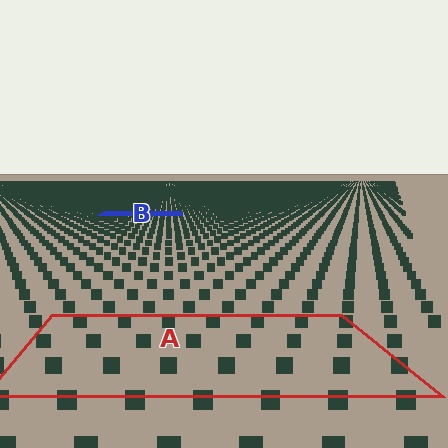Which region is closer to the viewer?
Region A is closer. The texture elements there are larger and more spread out.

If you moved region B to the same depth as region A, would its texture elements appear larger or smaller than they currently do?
They would appear larger. At a closer depth, the same texture elements are projected at a bigger on-screen size.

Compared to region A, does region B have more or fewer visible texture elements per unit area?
Region B has more texture elements per unit area — they are packed more densely because it is farther away.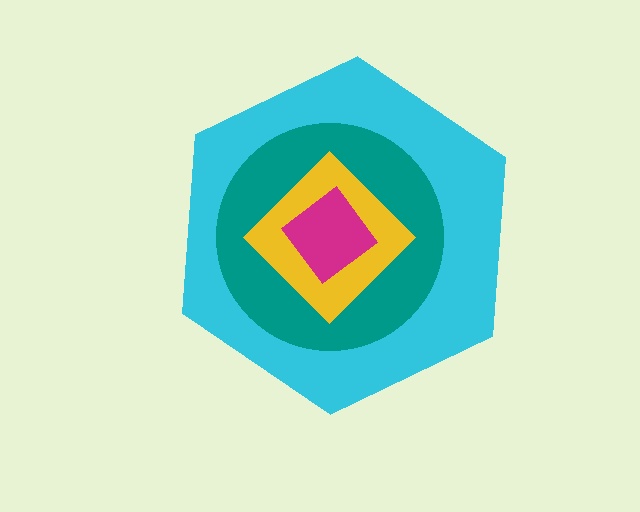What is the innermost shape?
The magenta diamond.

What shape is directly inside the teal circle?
The yellow diamond.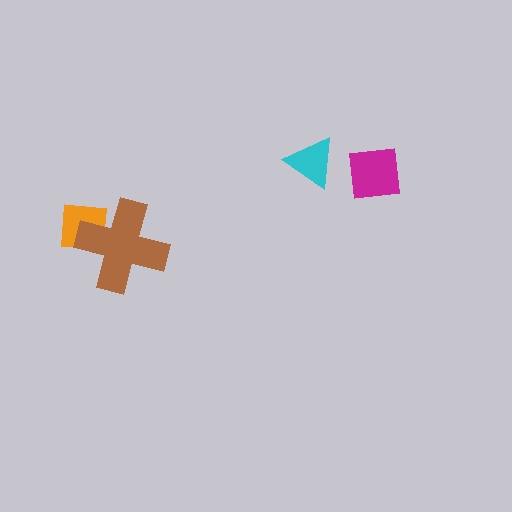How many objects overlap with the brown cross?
1 object overlaps with the brown cross.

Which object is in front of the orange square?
The brown cross is in front of the orange square.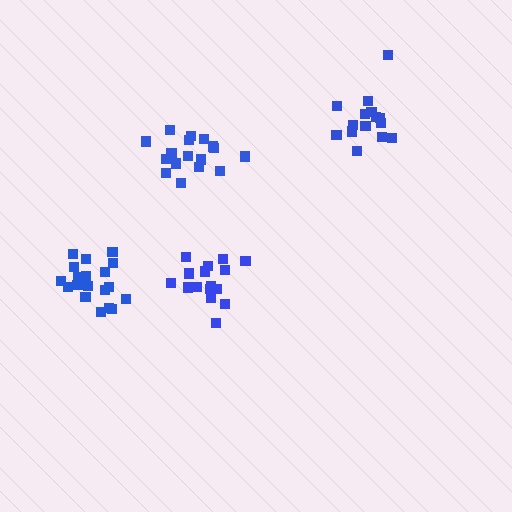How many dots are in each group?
Group 1: 20 dots, Group 2: 15 dots, Group 3: 16 dots, Group 4: 17 dots (68 total).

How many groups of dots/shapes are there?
There are 4 groups.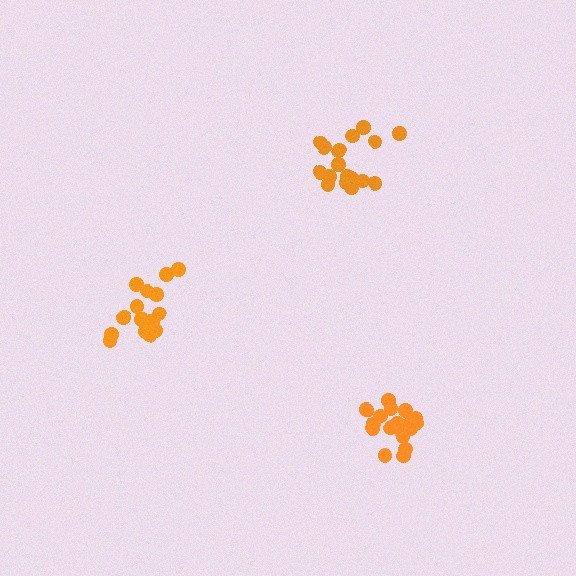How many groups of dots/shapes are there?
There are 3 groups.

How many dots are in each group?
Group 1: 17 dots, Group 2: 20 dots, Group 3: 16 dots (53 total).